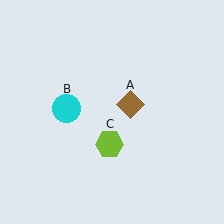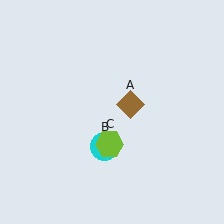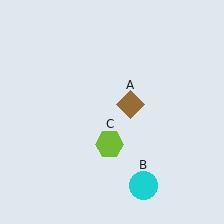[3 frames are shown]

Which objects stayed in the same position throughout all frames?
Brown diamond (object A) and lime hexagon (object C) remained stationary.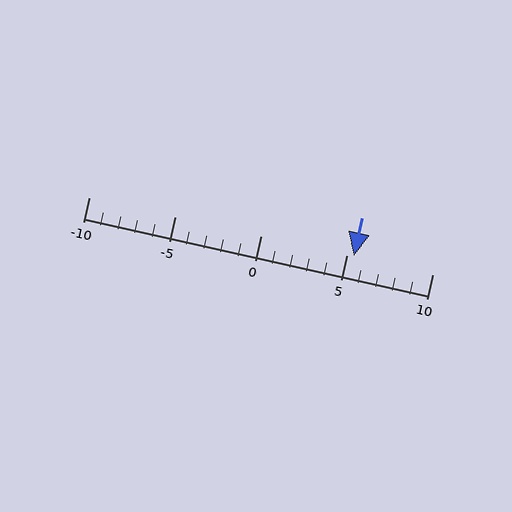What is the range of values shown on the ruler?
The ruler shows values from -10 to 10.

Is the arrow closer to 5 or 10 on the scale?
The arrow is closer to 5.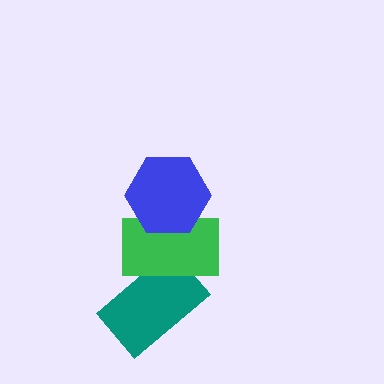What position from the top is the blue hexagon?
The blue hexagon is 1st from the top.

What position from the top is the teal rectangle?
The teal rectangle is 3rd from the top.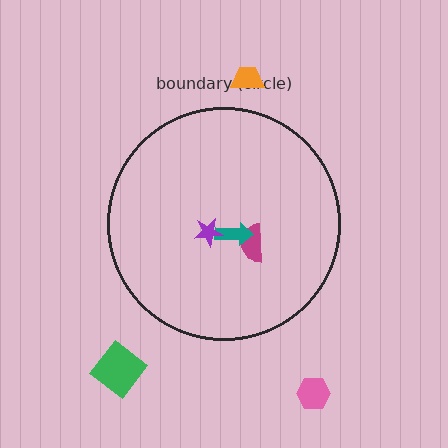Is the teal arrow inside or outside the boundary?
Inside.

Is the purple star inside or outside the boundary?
Inside.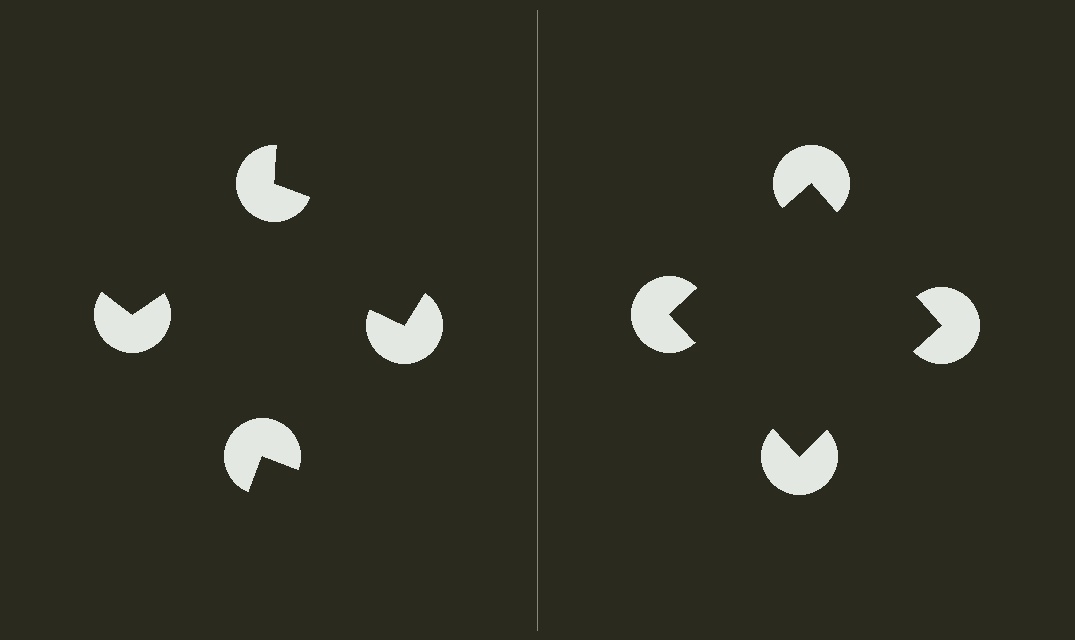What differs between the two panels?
The pac-man discs are positioned identically on both sides; only the wedge orientations differ. On the right they align to a square; on the left they are misaligned.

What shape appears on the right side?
An illusory square.